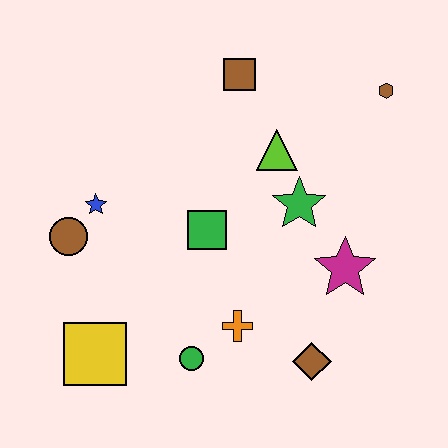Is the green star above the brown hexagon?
No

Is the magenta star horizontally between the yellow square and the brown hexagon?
Yes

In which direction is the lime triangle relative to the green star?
The lime triangle is above the green star.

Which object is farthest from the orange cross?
The brown hexagon is farthest from the orange cross.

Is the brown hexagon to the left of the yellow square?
No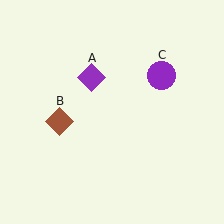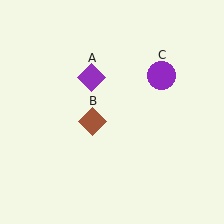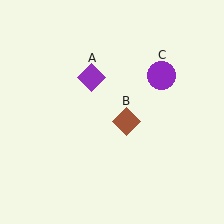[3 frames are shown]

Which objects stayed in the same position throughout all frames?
Purple diamond (object A) and purple circle (object C) remained stationary.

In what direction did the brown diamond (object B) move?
The brown diamond (object B) moved right.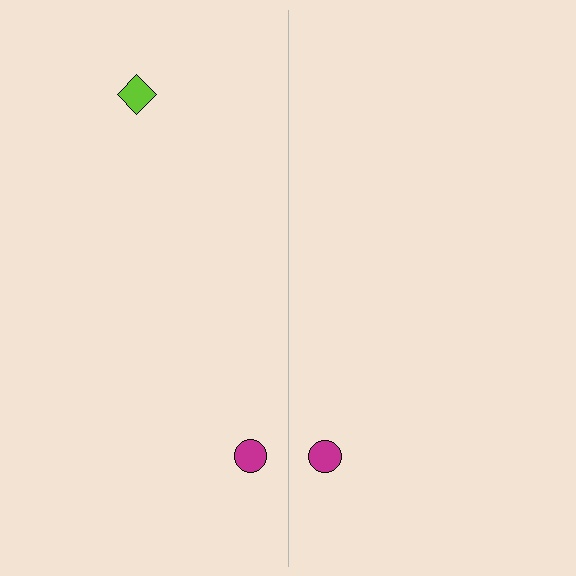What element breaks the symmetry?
A lime diamond is missing from the right side.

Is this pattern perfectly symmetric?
No, the pattern is not perfectly symmetric. A lime diamond is missing from the right side.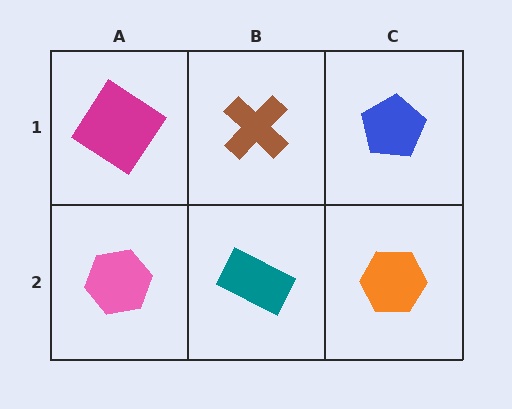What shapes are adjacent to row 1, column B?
A teal rectangle (row 2, column B), a magenta diamond (row 1, column A), a blue pentagon (row 1, column C).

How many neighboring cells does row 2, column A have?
2.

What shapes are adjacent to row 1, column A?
A pink hexagon (row 2, column A), a brown cross (row 1, column B).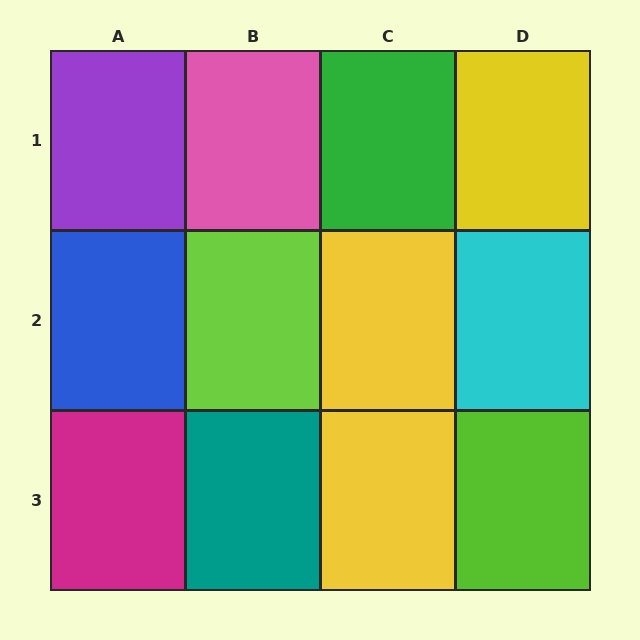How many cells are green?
1 cell is green.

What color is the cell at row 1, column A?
Purple.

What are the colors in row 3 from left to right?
Magenta, teal, yellow, lime.